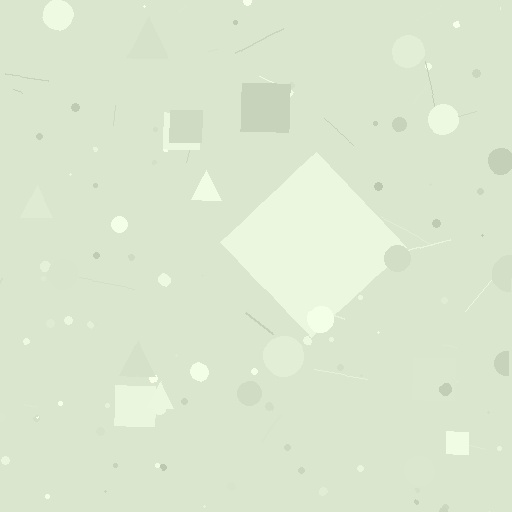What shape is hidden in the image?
A diamond is hidden in the image.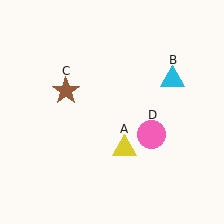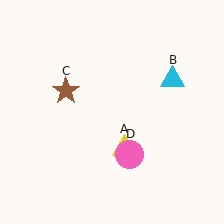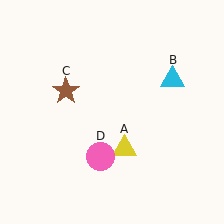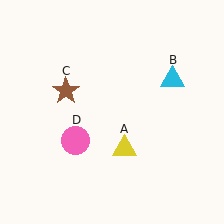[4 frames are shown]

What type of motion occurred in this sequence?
The pink circle (object D) rotated clockwise around the center of the scene.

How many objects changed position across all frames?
1 object changed position: pink circle (object D).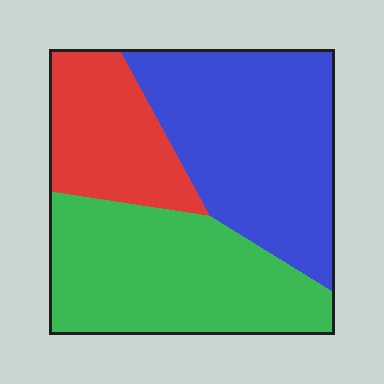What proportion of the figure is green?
Green covers about 40% of the figure.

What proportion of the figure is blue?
Blue takes up between a quarter and a half of the figure.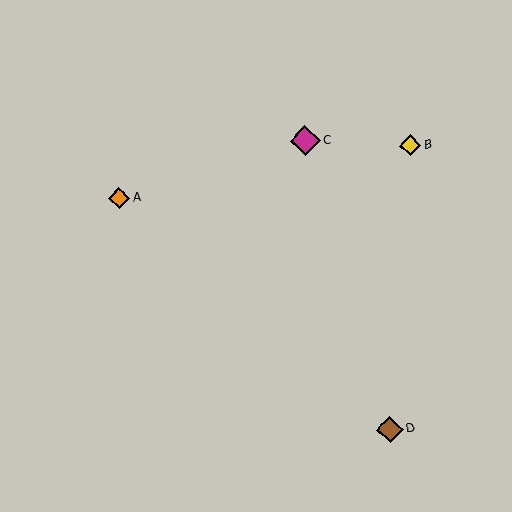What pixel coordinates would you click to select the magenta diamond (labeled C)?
Click at (305, 141) to select the magenta diamond C.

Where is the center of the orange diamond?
The center of the orange diamond is at (119, 198).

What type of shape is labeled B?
Shape B is a yellow diamond.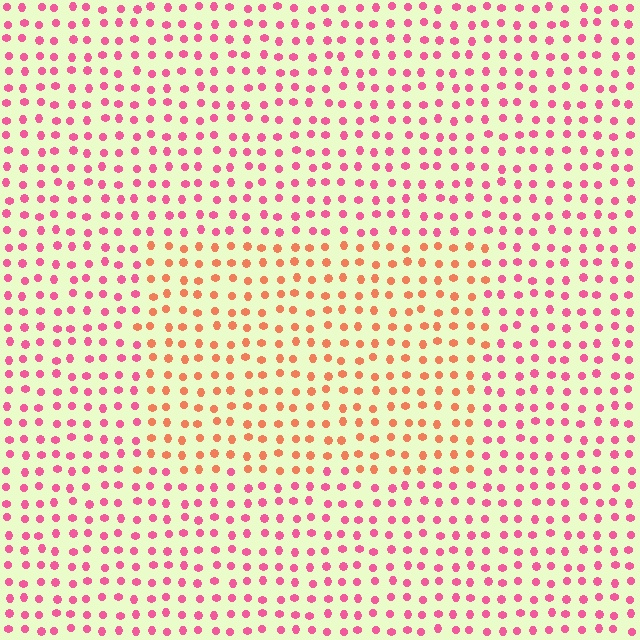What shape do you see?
I see a rectangle.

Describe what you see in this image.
The image is filled with small pink elements in a uniform arrangement. A rectangle-shaped region is visible where the elements are tinted to a slightly different hue, forming a subtle color boundary.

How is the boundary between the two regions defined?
The boundary is defined purely by a slight shift in hue (about 41 degrees). Spacing, size, and orientation are identical on both sides.